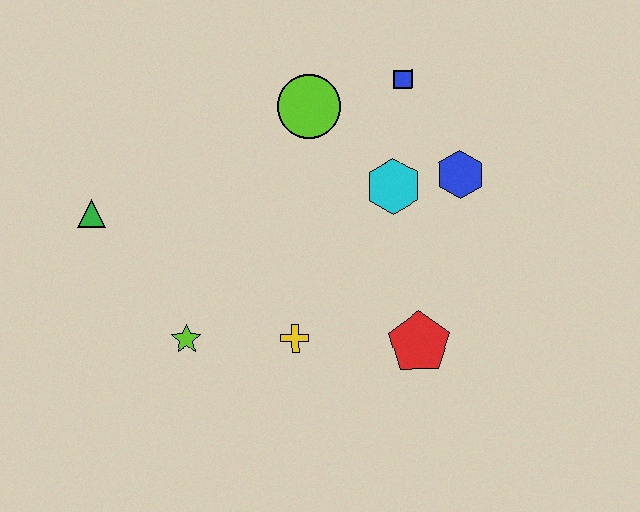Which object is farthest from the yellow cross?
The blue square is farthest from the yellow cross.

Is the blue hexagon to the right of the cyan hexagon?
Yes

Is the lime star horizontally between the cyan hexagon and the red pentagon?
No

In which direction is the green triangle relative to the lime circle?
The green triangle is to the left of the lime circle.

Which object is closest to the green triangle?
The lime star is closest to the green triangle.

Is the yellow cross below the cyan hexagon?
Yes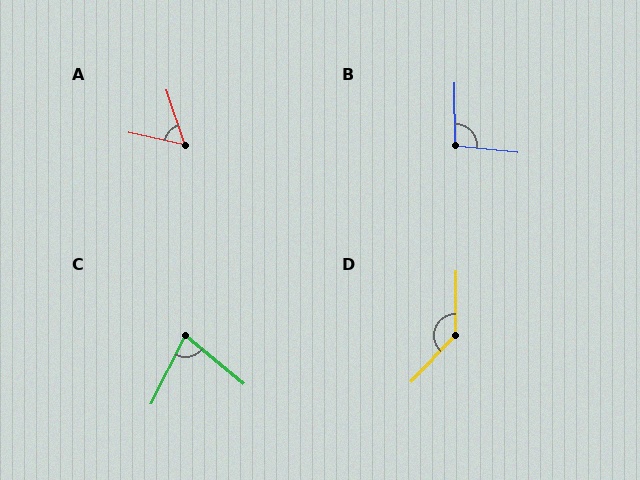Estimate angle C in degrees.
Approximately 77 degrees.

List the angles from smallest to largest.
A (59°), C (77°), B (97°), D (137°).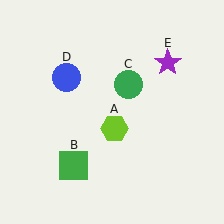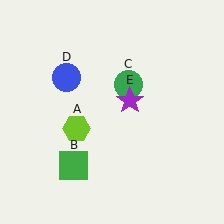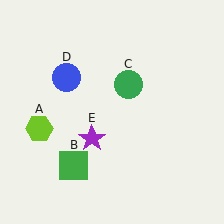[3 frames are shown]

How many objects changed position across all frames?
2 objects changed position: lime hexagon (object A), purple star (object E).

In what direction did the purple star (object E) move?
The purple star (object E) moved down and to the left.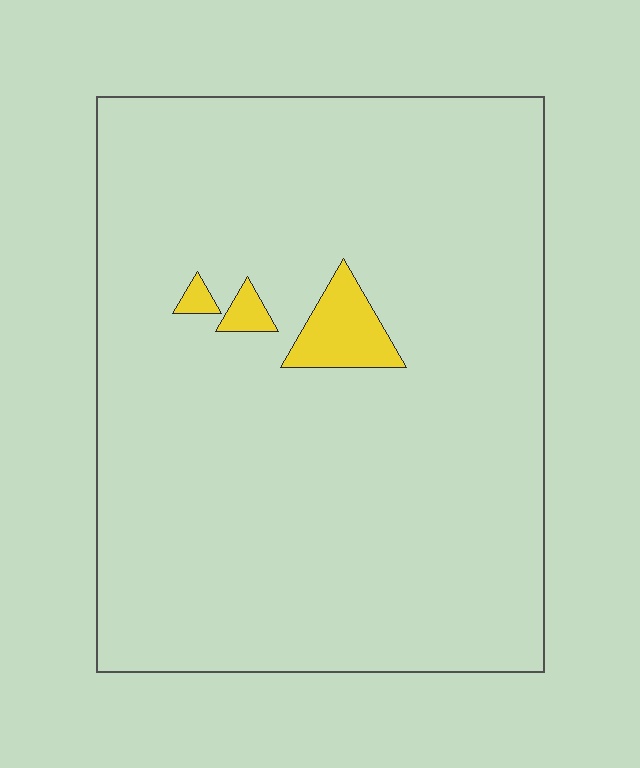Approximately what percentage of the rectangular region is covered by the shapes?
Approximately 5%.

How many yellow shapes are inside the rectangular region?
3.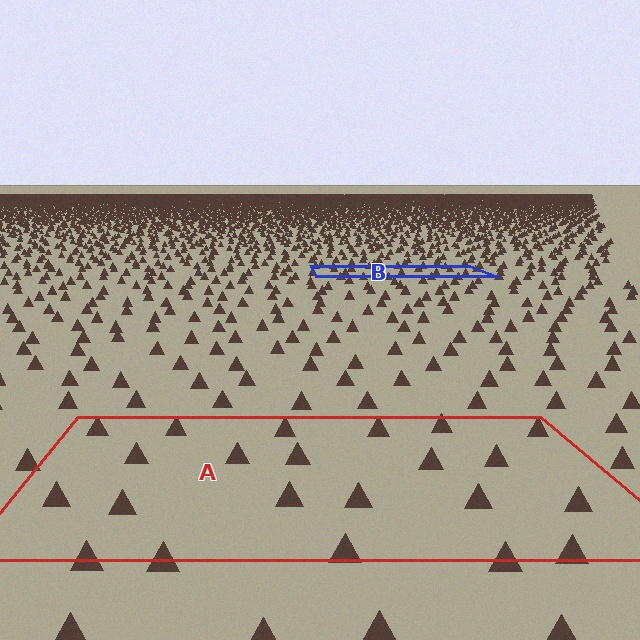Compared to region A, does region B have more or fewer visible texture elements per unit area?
Region B has more texture elements per unit area — they are packed more densely because it is farther away.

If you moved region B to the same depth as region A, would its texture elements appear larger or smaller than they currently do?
They would appear larger. At a closer depth, the same texture elements are projected at a bigger on-screen size.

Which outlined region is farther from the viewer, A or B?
Region B is farther from the viewer — the texture elements inside it appear smaller and more densely packed.